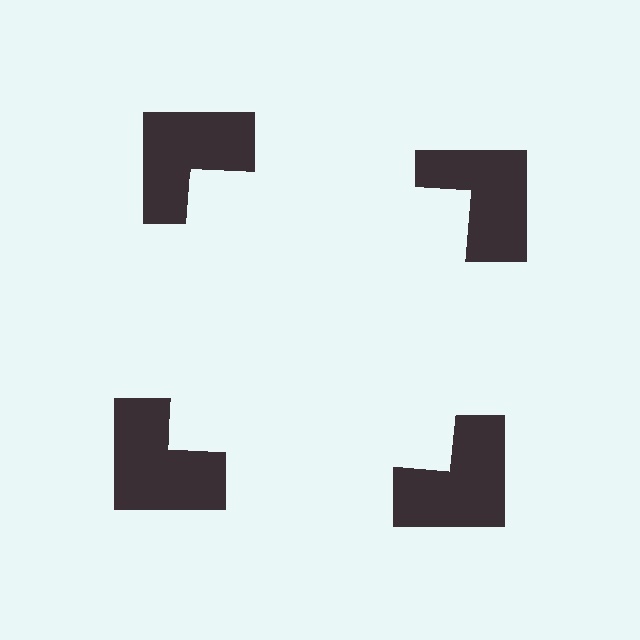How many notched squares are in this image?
There are 4 — one at each vertex of the illusory square.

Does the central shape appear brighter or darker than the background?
It typically appears slightly brighter than the background, even though no actual brightness change is drawn.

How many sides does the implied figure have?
4 sides.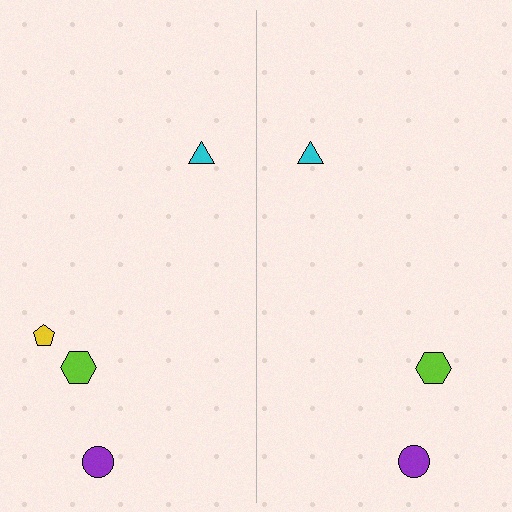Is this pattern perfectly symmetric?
No, the pattern is not perfectly symmetric. A yellow pentagon is missing from the right side.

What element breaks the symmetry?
A yellow pentagon is missing from the right side.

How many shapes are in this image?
There are 7 shapes in this image.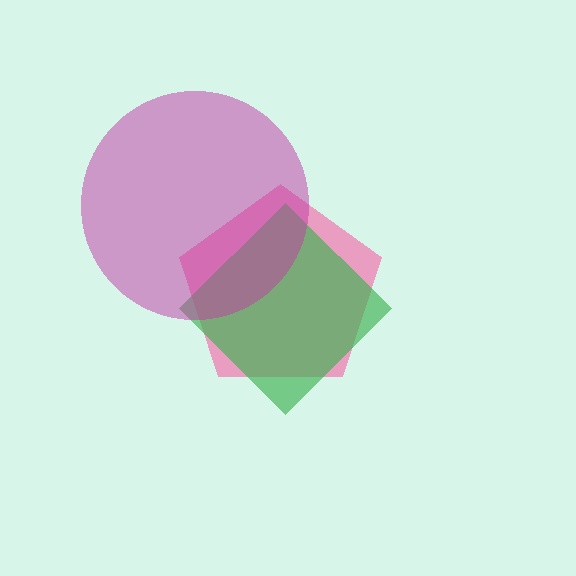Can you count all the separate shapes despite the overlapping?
Yes, there are 3 separate shapes.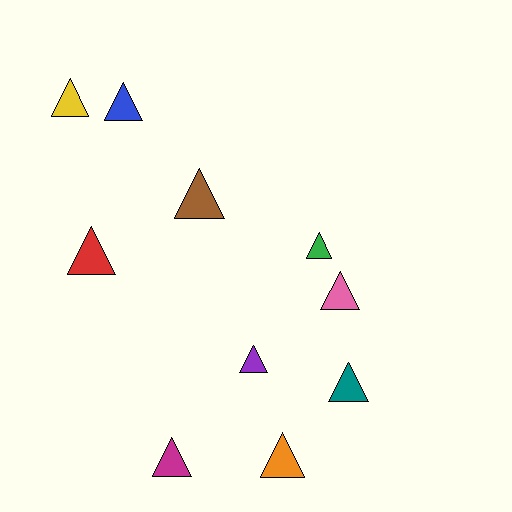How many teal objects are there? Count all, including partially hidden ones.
There is 1 teal object.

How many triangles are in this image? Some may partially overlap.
There are 10 triangles.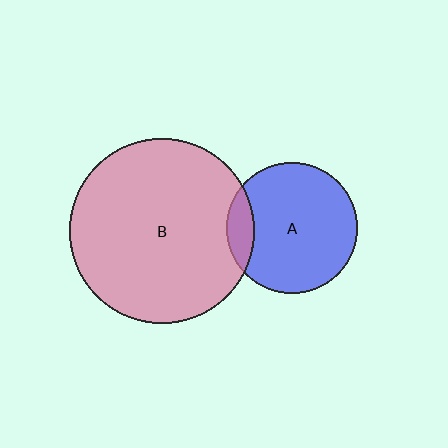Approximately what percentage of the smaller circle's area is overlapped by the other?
Approximately 15%.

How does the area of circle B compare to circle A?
Approximately 2.0 times.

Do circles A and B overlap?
Yes.